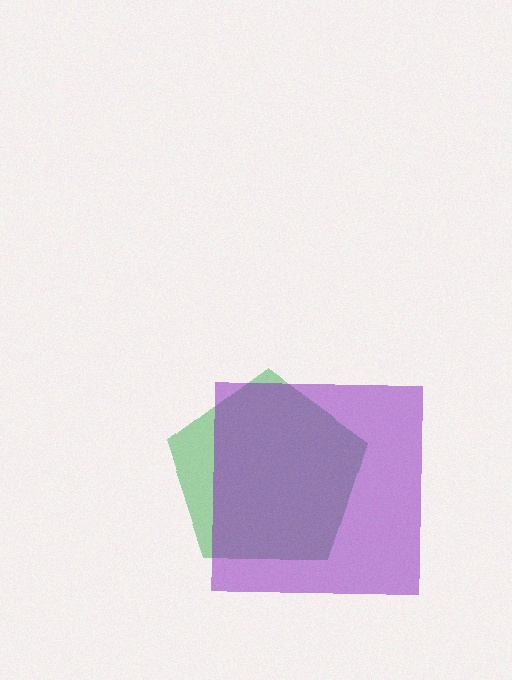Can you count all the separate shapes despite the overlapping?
Yes, there are 2 separate shapes.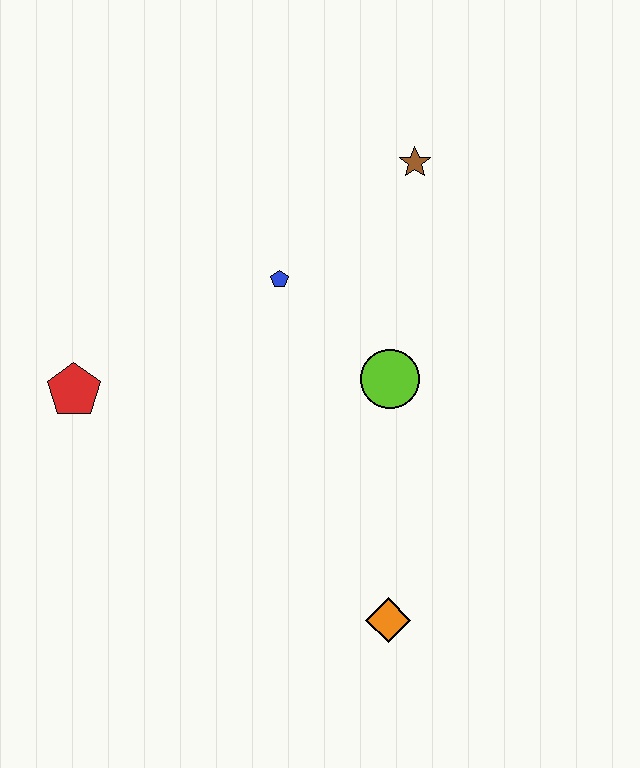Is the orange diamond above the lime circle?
No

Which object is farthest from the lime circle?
The red pentagon is farthest from the lime circle.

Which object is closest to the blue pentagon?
The lime circle is closest to the blue pentagon.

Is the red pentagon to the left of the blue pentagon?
Yes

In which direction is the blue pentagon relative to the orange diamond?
The blue pentagon is above the orange diamond.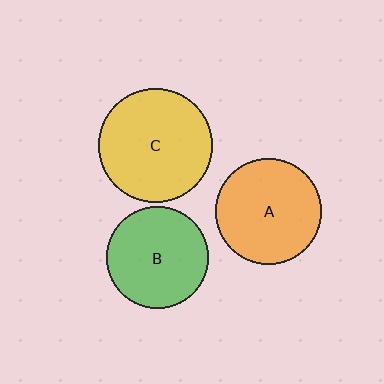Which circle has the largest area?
Circle C (yellow).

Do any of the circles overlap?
No, none of the circles overlap.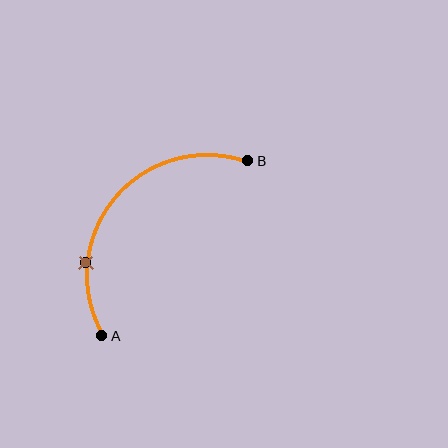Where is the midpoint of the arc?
The arc midpoint is the point on the curve farthest from the straight line joining A and B. It sits above and to the left of that line.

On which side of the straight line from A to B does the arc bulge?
The arc bulges above and to the left of the straight line connecting A and B.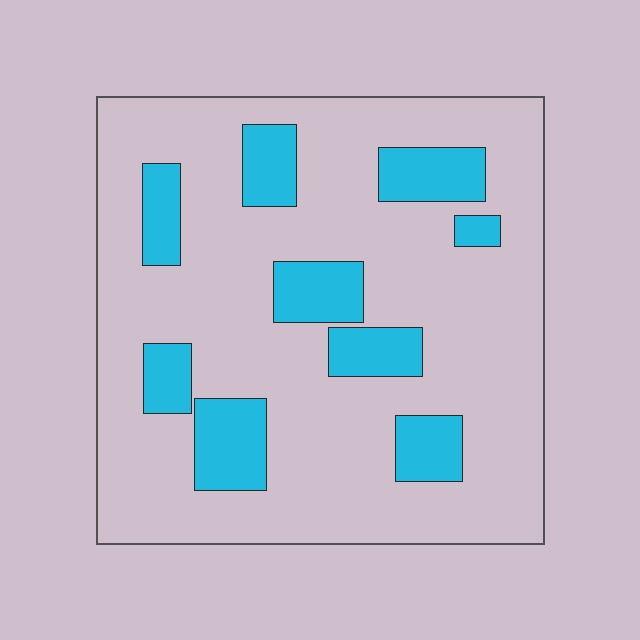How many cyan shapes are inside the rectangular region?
9.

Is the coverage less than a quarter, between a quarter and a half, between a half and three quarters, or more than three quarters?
Less than a quarter.